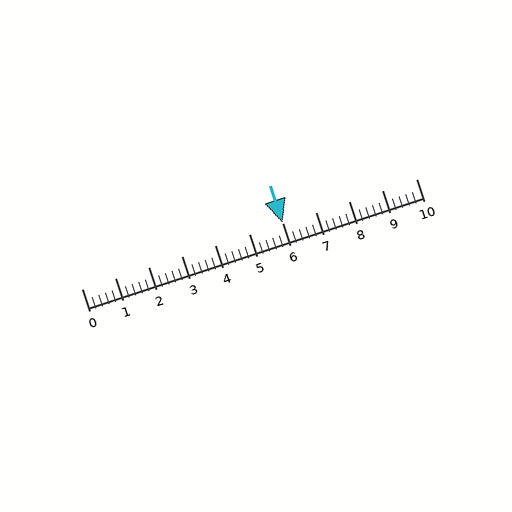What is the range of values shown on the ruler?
The ruler shows values from 0 to 10.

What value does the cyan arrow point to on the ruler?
The cyan arrow points to approximately 6.0.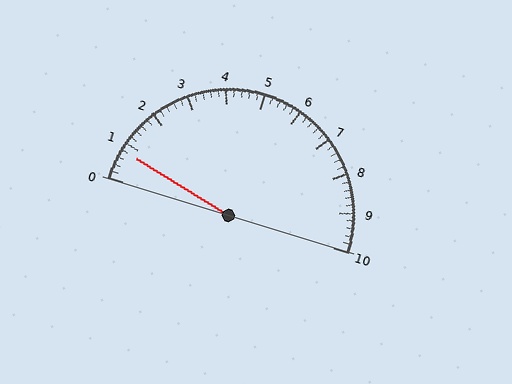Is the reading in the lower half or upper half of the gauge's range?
The reading is in the lower half of the range (0 to 10).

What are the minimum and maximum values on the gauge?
The gauge ranges from 0 to 10.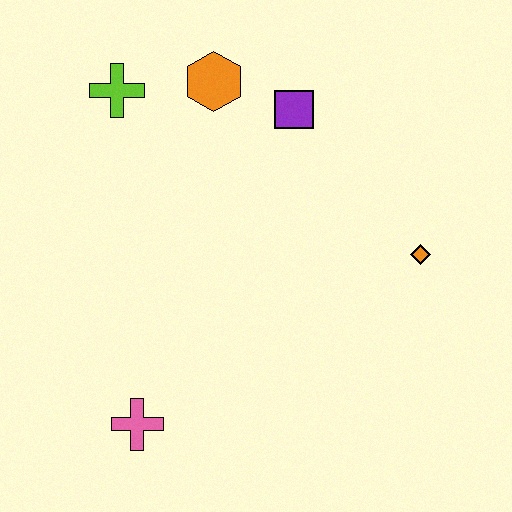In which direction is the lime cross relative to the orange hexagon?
The lime cross is to the left of the orange hexagon.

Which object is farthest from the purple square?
The pink cross is farthest from the purple square.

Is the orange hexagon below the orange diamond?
No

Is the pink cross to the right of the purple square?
No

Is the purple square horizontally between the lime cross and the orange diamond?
Yes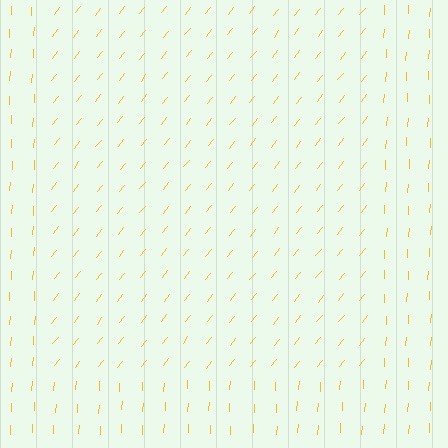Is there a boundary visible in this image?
Yes, there is a texture boundary formed by a change in line orientation.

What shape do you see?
I see a rectangle.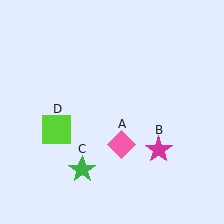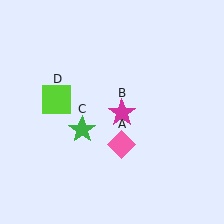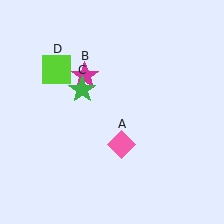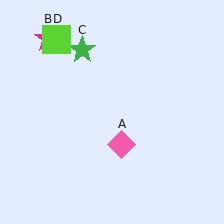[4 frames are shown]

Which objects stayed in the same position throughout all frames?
Pink diamond (object A) remained stationary.